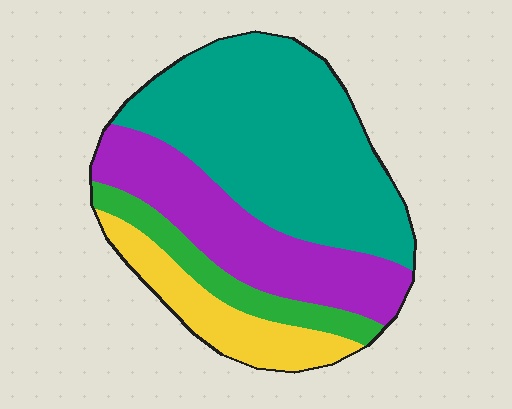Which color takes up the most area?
Teal, at roughly 50%.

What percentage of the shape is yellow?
Yellow takes up less than a quarter of the shape.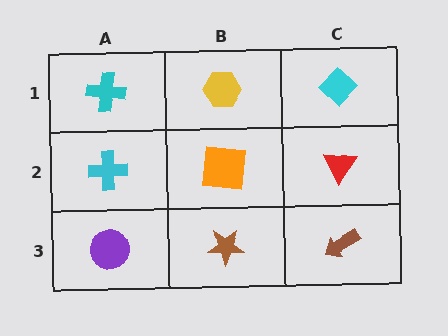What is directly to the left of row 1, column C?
A yellow hexagon.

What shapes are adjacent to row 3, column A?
A cyan cross (row 2, column A), a brown star (row 3, column B).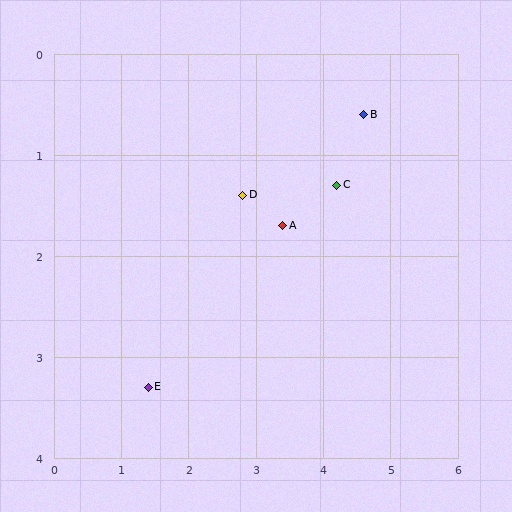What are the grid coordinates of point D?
Point D is at approximately (2.8, 1.4).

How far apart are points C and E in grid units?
Points C and E are about 3.4 grid units apart.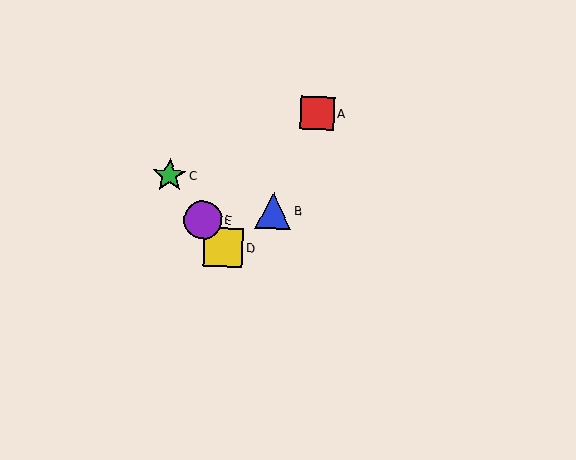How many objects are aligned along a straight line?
3 objects (C, D, E) are aligned along a straight line.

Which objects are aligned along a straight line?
Objects C, D, E are aligned along a straight line.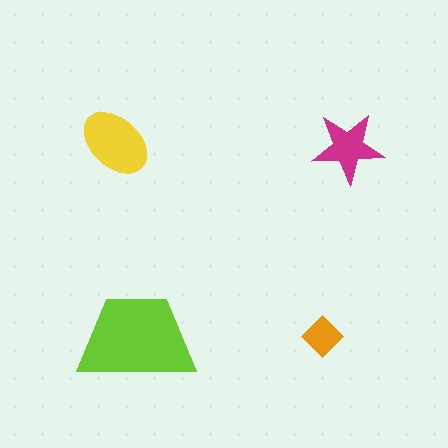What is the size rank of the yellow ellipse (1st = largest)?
2nd.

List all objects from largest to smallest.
The lime trapezoid, the yellow ellipse, the magenta star, the orange diamond.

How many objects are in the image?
There are 4 objects in the image.